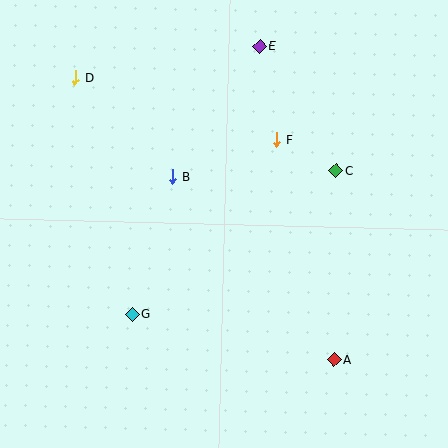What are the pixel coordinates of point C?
Point C is at (336, 170).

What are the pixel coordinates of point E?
Point E is at (260, 46).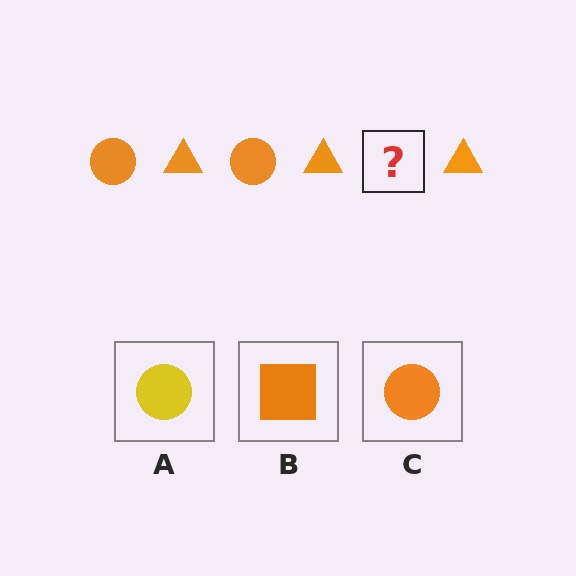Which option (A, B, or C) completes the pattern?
C.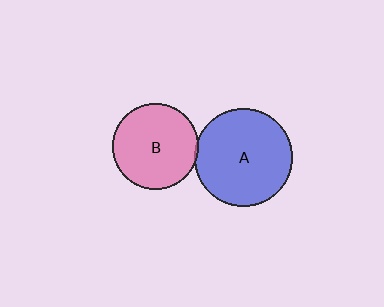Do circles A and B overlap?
Yes.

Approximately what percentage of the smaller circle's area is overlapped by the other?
Approximately 5%.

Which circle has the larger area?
Circle A (blue).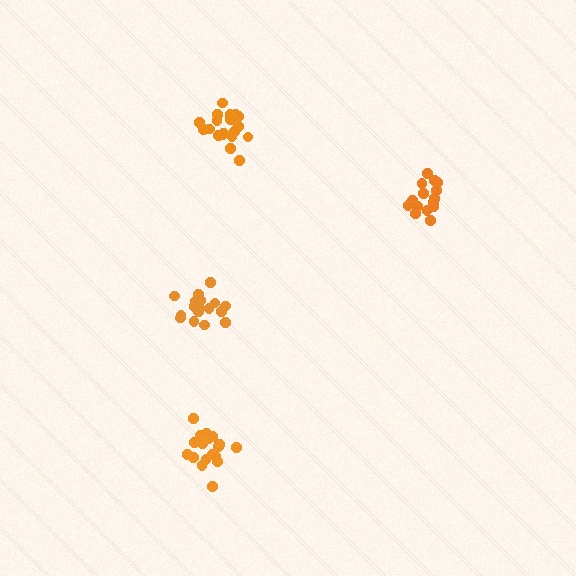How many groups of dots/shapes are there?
There are 4 groups.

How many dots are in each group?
Group 1: 15 dots, Group 2: 19 dots, Group 3: 19 dots, Group 4: 17 dots (70 total).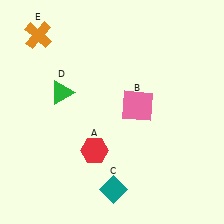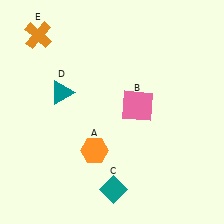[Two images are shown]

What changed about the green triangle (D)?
In Image 1, D is green. In Image 2, it changed to teal.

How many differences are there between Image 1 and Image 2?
There are 2 differences between the two images.